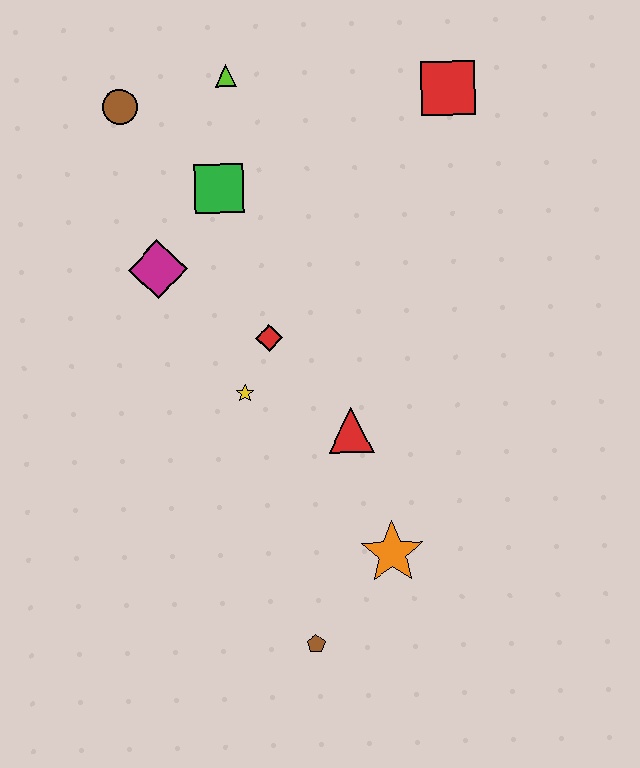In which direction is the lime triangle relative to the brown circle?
The lime triangle is to the right of the brown circle.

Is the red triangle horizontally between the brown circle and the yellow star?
No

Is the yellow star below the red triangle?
No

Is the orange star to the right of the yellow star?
Yes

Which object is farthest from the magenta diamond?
The brown pentagon is farthest from the magenta diamond.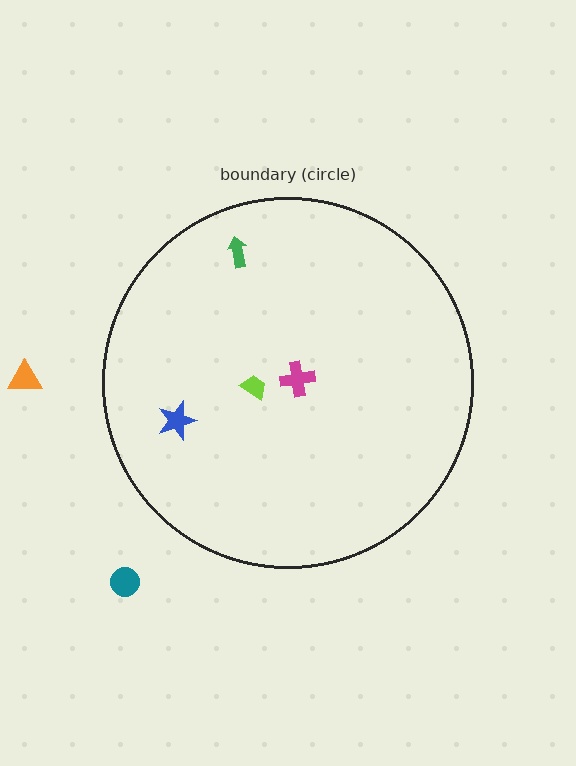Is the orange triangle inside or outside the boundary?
Outside.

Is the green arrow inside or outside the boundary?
Inside.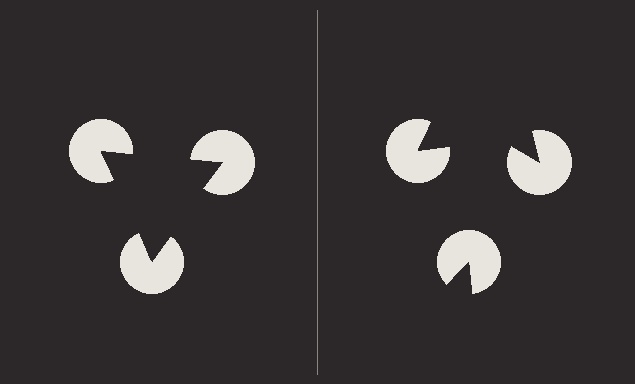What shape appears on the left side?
An illusory triangle.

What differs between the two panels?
The pac-man discs are positioned identically on both sides; only the wedge orientations differ. On the left they align to a triangle; on the right they are misaligned.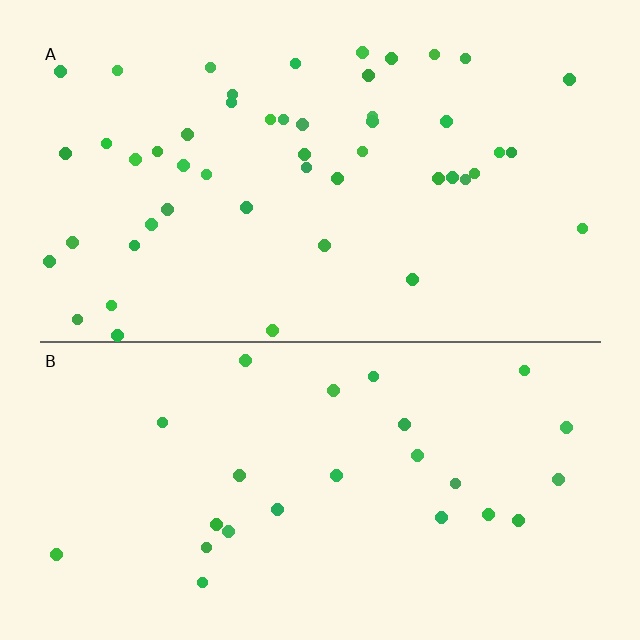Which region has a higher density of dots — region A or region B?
A (the top).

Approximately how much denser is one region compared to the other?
Approximately 1.9× — region A over region B.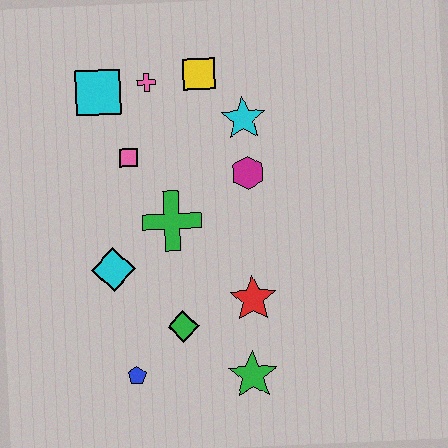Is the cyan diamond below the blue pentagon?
No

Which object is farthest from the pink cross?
The green star is farthest from the pink cross.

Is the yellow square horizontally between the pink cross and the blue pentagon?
No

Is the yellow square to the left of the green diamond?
No